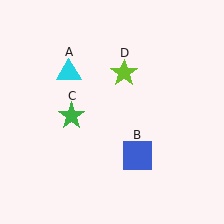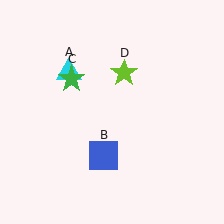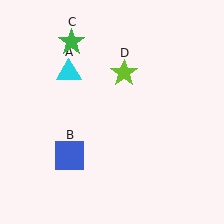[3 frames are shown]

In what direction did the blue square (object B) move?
The blue square (object B) moved left.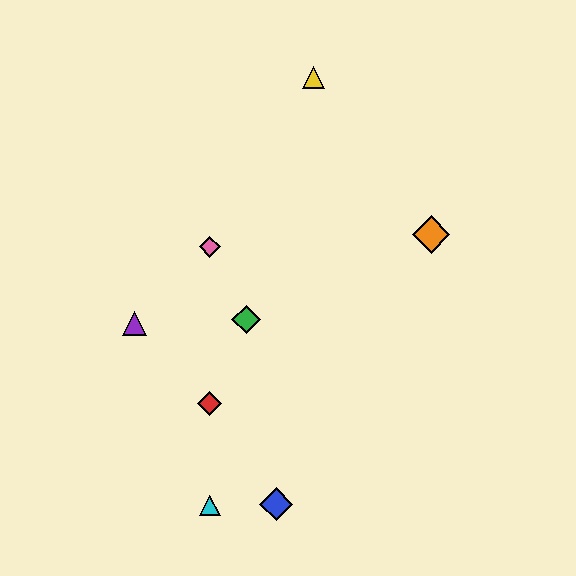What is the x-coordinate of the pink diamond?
The pink diamond is at x≈210.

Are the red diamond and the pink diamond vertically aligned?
Yes, both are at x≈210.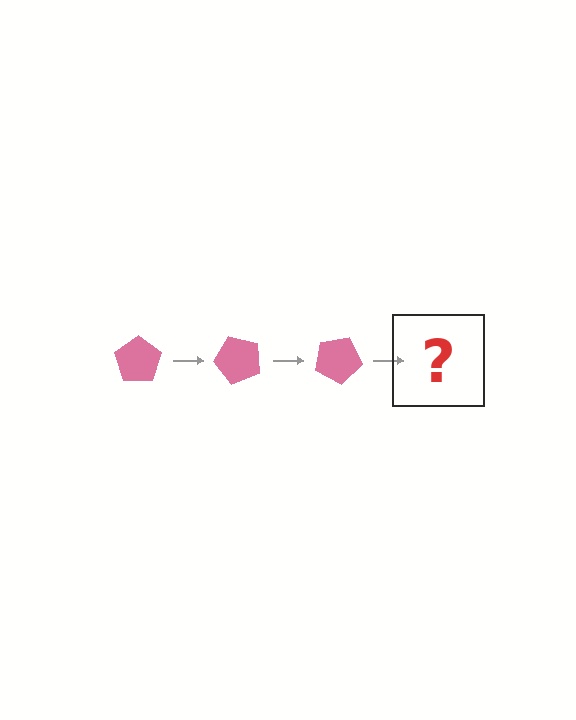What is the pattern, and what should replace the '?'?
The pattern is that the pentagon rotates 50 degrees each step. The '?' should be a pink pentagon rotated 150 degrees.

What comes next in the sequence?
The next element should be a pink pentagon rotated 150 degrees.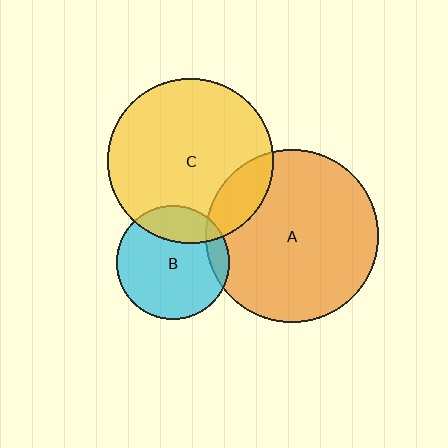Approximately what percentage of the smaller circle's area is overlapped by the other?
Approximately 25%.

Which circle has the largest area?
Circle A (orange).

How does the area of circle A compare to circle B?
Approximately 2.3 times.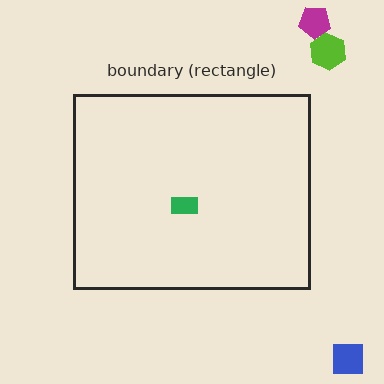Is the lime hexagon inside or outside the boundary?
Outside.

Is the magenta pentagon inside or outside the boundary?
Outside.